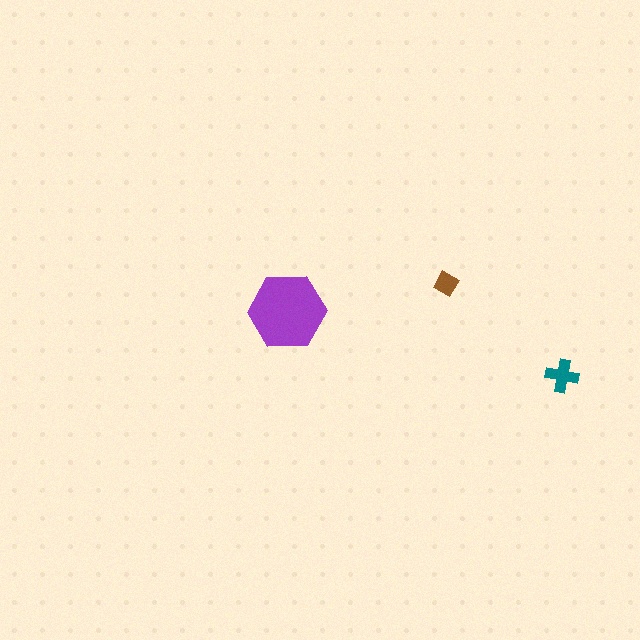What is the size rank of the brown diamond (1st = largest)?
3rd.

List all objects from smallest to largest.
The brown diamond, the teal cross, the purple hexagon.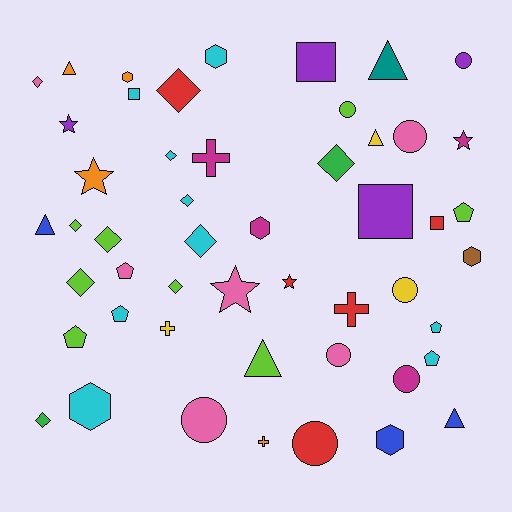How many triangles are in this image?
There are 6 triangles.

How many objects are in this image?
There are 50 objects.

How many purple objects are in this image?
There are 4 purple objects.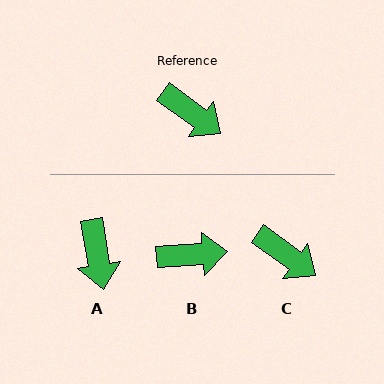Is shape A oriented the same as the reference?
No, it is off by about 45 degrees.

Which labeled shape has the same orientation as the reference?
C.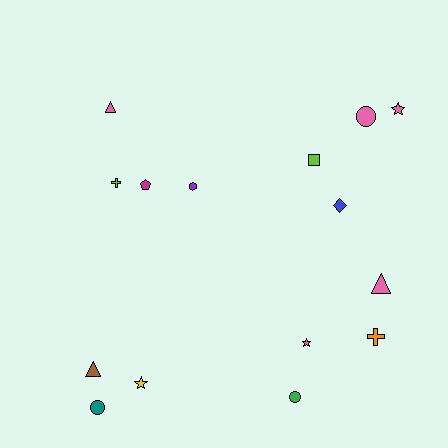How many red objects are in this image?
There are no red objects.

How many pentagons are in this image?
There is 1 pentagon.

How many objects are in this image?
There are 15 objects.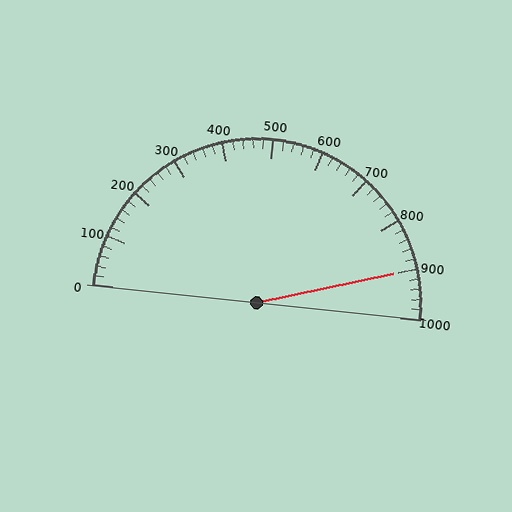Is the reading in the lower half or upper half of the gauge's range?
The reading is in the upper half of the range (0 to 1000).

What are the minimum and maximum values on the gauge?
The gauge ranges from 0 to 1000.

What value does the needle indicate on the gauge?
The needle indicates approximately 900.